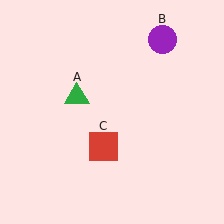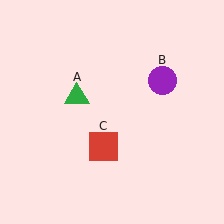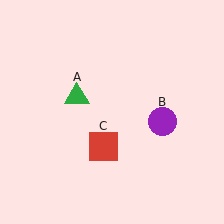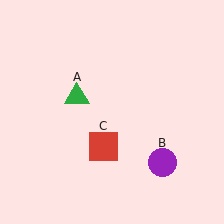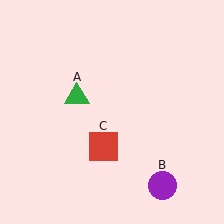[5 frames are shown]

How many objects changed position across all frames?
1 object changed position: purple circle (object B).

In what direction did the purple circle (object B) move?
The purple circle (object B) moved down.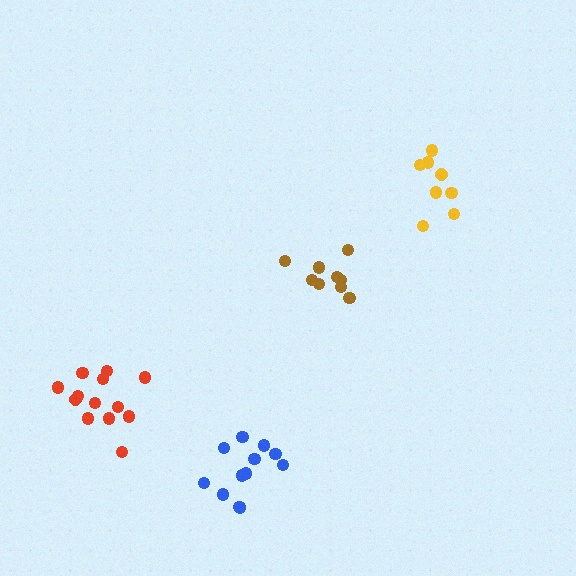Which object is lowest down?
The blue cluster is bottommost.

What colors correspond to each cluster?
The clusters are colored: brown, yellow, red, blue.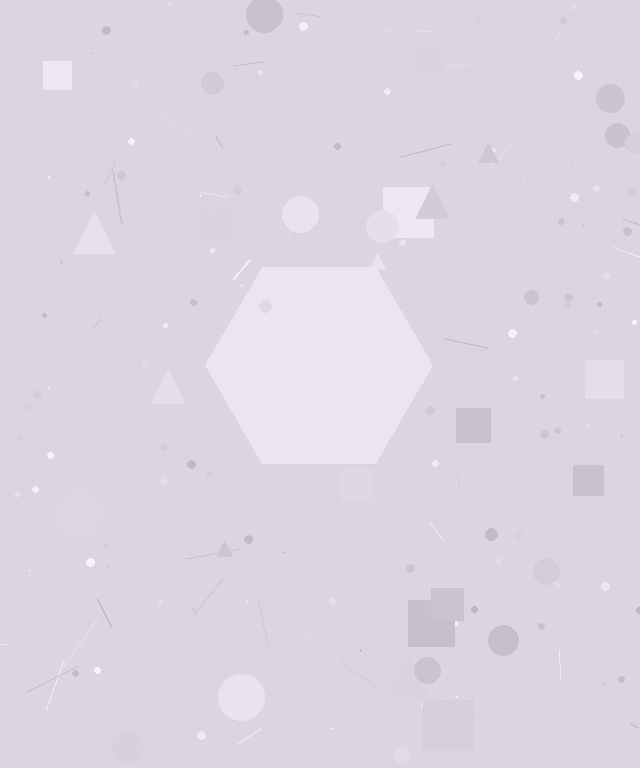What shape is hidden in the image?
A hexagon is hidden in the image.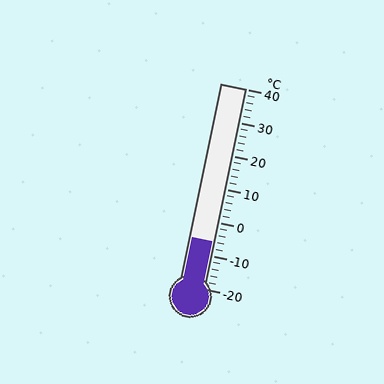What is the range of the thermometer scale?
The thermometer scale ranges from -20°C to 40°C.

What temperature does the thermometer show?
The thermometer shows approximately -6°C.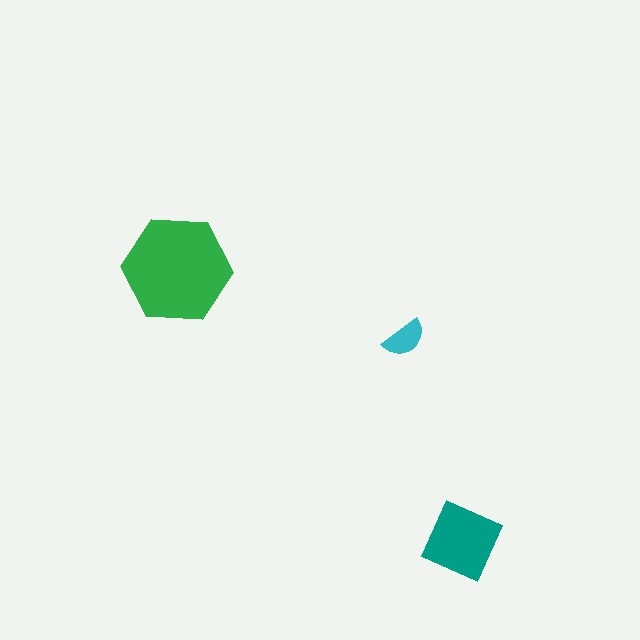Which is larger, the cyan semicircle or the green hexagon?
The green hexagon.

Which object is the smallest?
The cyan semicircle.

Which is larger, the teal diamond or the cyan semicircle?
The teal diamond.